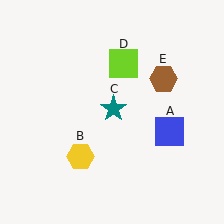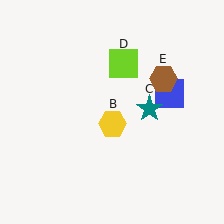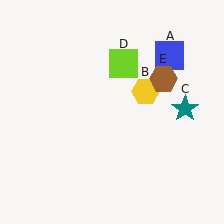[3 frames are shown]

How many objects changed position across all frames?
3 objects changed position: blue square (object A), yellow hexagon (object B), teal star (object C).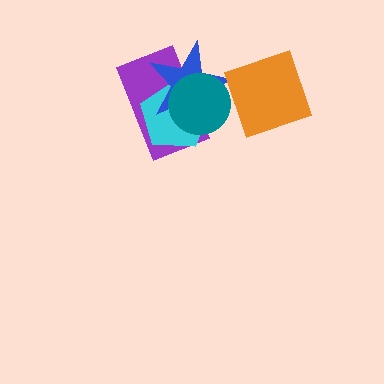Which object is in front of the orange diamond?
The teal circle is in front of the orange diamond.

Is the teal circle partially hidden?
No, no other shape covers it.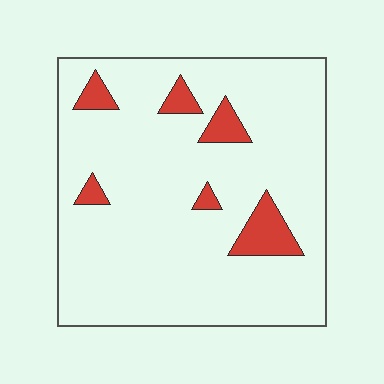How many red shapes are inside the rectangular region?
6.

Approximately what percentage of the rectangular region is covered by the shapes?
Approximately 10%.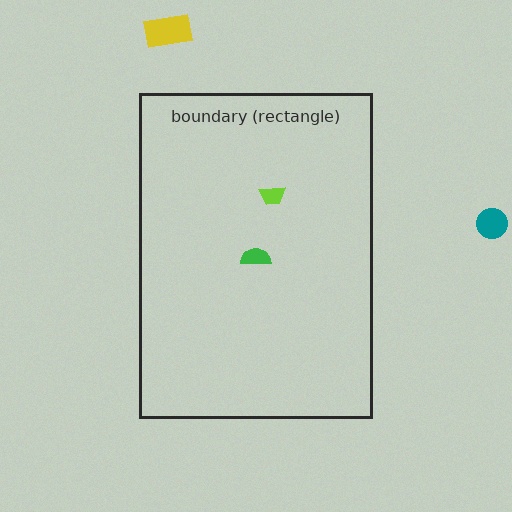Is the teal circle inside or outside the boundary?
Outside.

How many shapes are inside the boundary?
2 inside, 2 outside.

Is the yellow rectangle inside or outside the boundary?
Outside.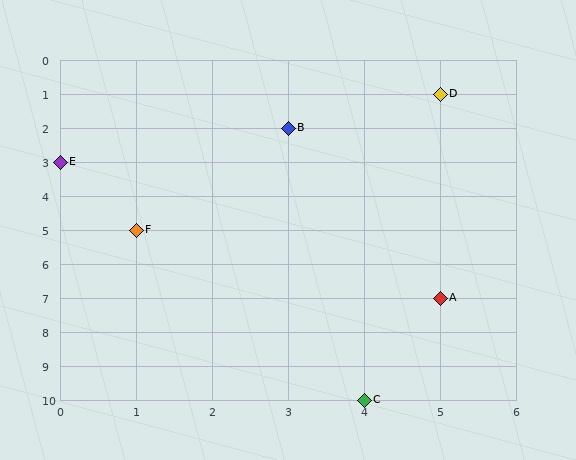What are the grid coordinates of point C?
Point C is at grid coordinates (4, 10).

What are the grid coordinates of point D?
Point D is at grid coordinates (5, 1).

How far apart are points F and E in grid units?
Points F and E are 1 column and 2 rows apart (about 2.2 grid units diagonally).